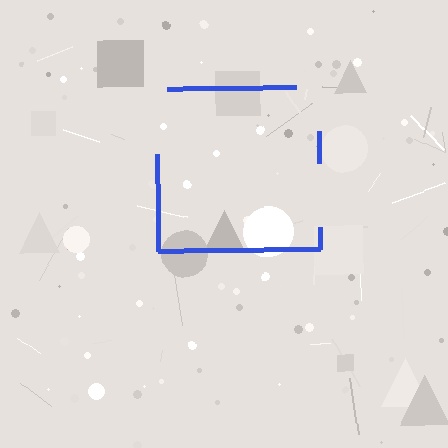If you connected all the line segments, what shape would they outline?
They would outline a square.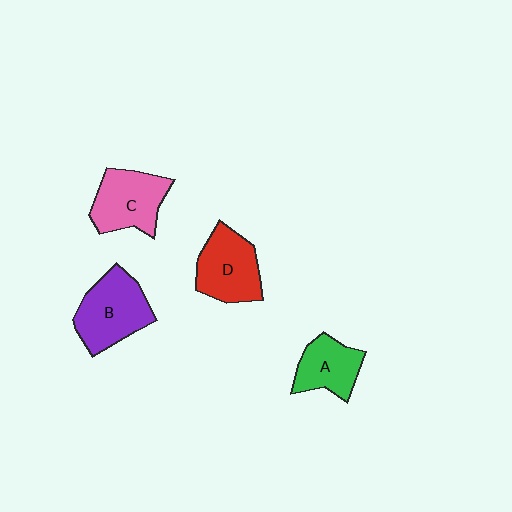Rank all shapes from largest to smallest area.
From largest to smallest: B (purple), C (pink), D (red), A (green).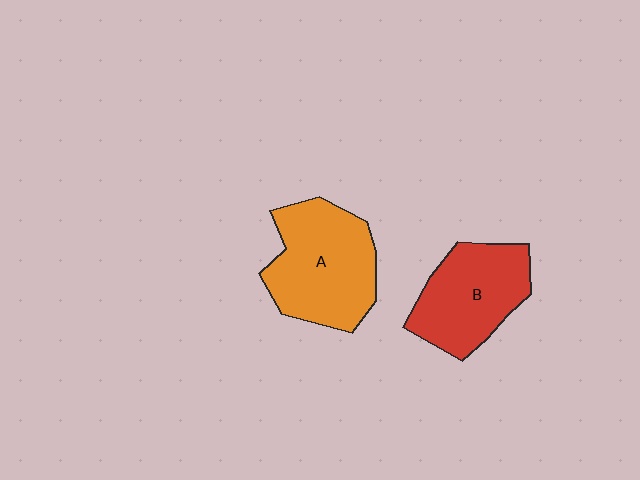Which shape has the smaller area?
Shape B (red).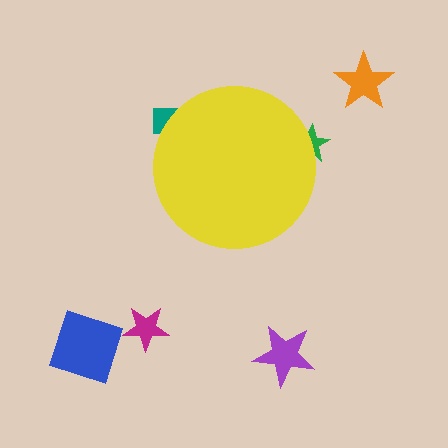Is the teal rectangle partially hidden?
Yes, the teal rectangle is partially hidden behind the yellow circle.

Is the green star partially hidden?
Yes, the green star is partially hidden behind the yellow circle.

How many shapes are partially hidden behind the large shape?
2 shapes are partially hidden.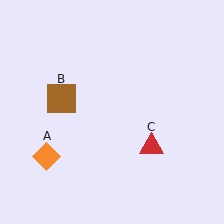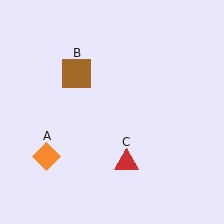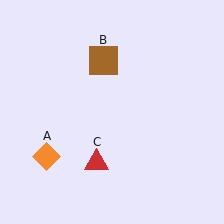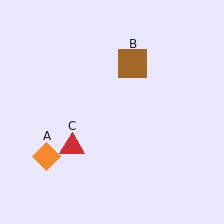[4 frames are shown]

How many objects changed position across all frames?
2 objects changed position: brown square (object B), red triangle (object C).